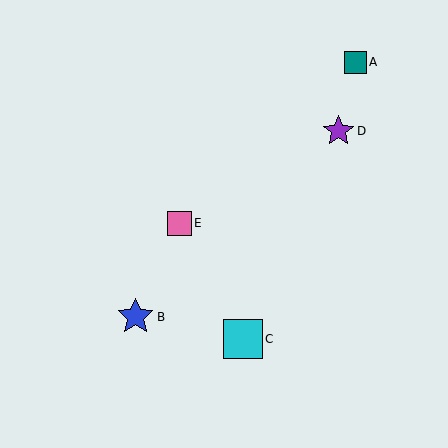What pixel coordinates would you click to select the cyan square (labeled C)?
Click at (243, 339) to select the cyan square C.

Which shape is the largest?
The cyan square (labeled C) is the largest.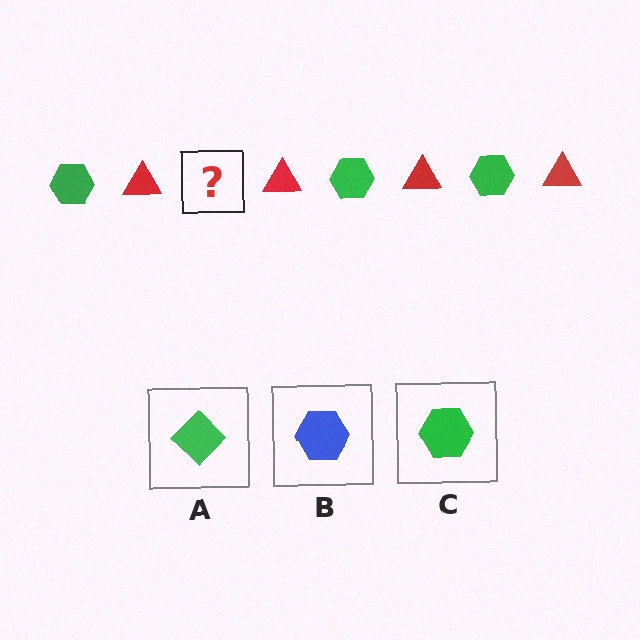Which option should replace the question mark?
Option C.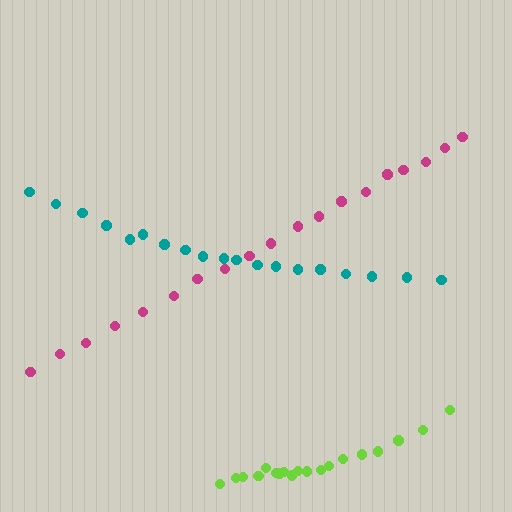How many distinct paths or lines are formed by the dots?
There are 3 distinct paths.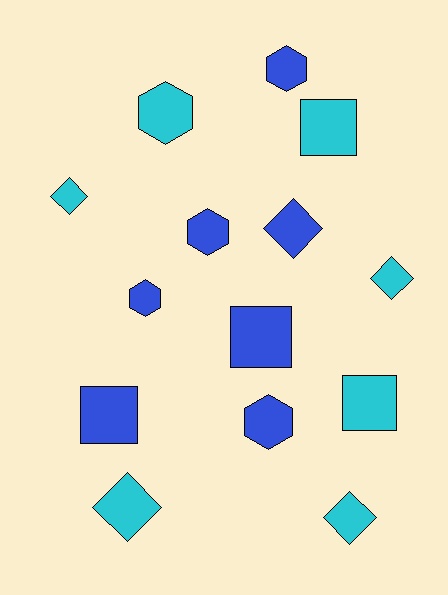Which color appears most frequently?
Blue, with 7 objects.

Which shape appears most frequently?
Diamond, with 5 objects.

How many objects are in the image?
There are 14 objects.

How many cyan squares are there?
There are 2 cyan squares.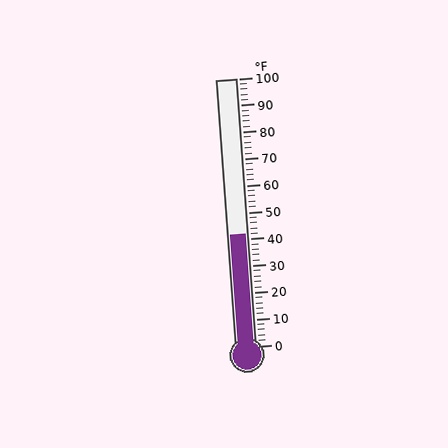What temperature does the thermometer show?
The thermometer shows approximately 42°F.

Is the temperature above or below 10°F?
The temperature is above 10°F.